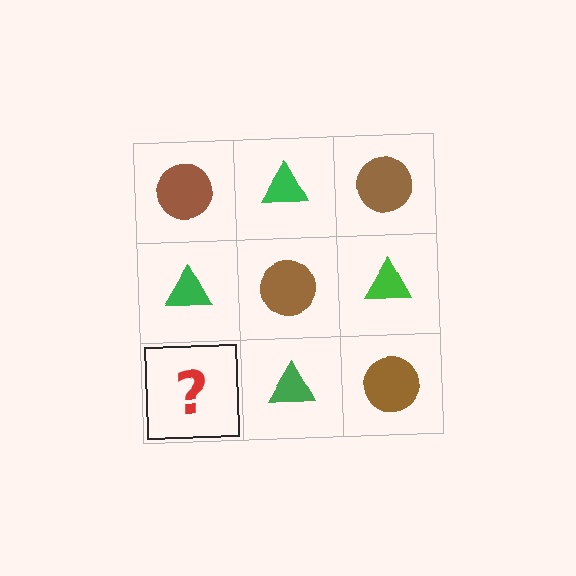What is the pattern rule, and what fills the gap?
The rule is that it alternates brown circle and green triangle in a checkerboard pattern. The gap should be filled with a brown circle.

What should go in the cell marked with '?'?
The missing cell should contain a brown circle.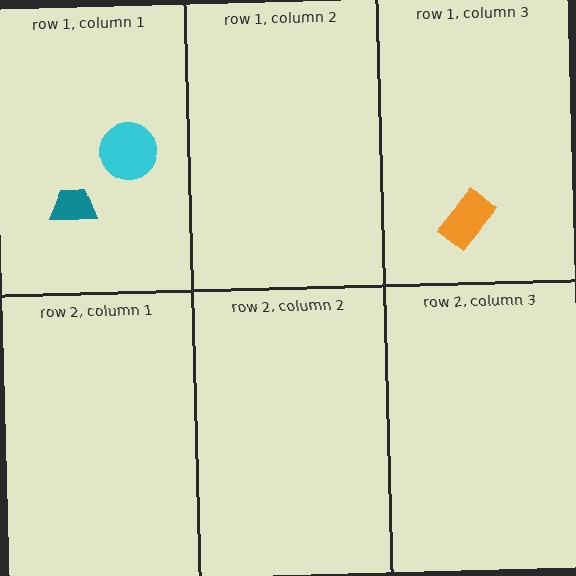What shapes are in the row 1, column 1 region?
The cyan circle, the teal trapezoid.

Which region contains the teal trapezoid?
The row 1, column 1 region.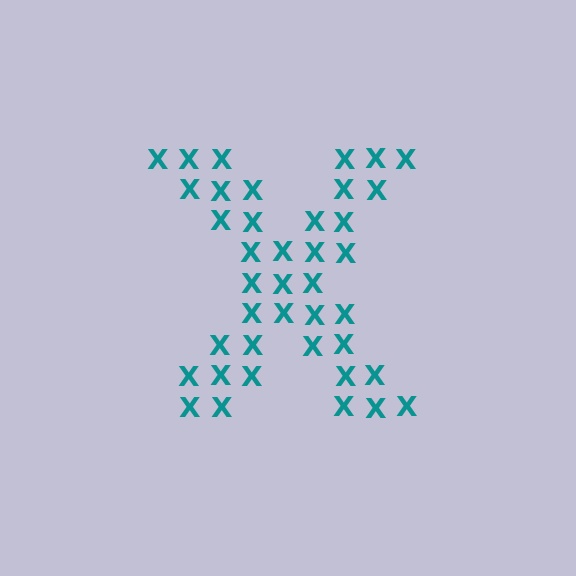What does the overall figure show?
The overall figure shows the letter X.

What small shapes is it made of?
It is made of small letter X's.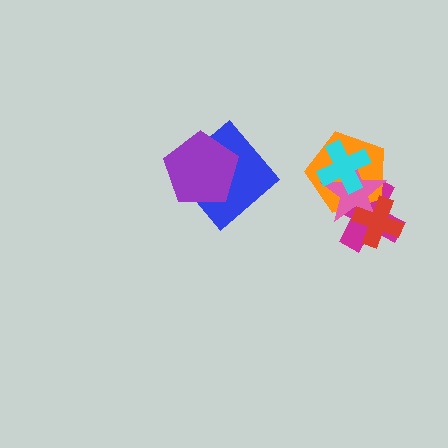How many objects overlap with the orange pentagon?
4 objects overlap with the orange pentagon.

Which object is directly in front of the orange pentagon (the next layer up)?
The pink star is directly in front of the orange pentagon.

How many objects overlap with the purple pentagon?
1 object overlaps with the purple pentagon.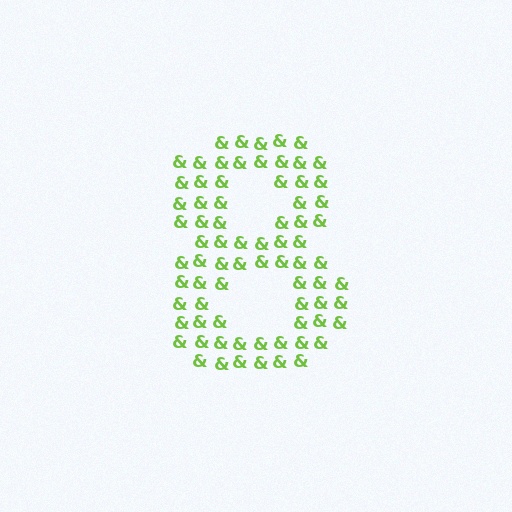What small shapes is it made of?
It is made of small ampersands.